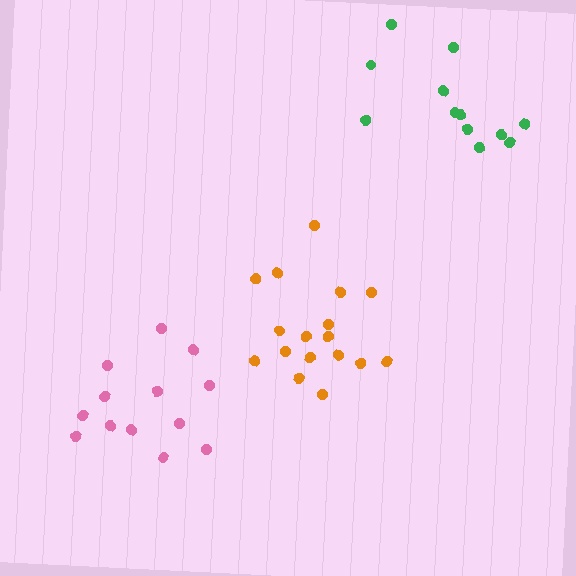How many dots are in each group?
Group 1: 17 dots, Group 2: 12 dots, Group 3: 13 dots (42 total).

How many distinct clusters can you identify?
There are 3 distinct clusters.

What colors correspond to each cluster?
The clusters are colored: orange, green, pink.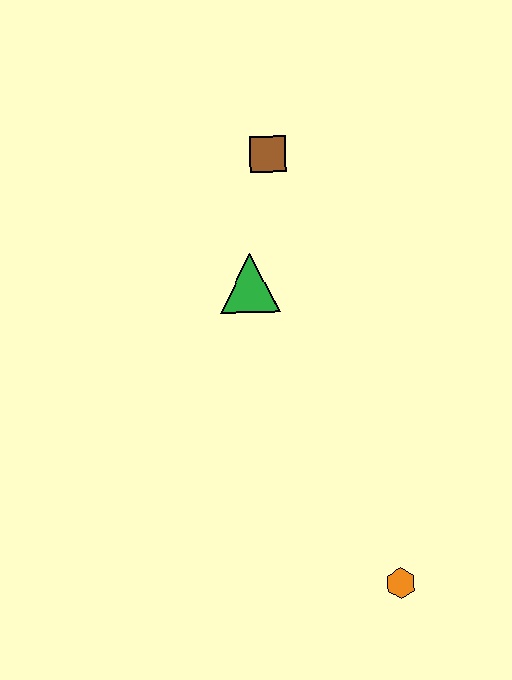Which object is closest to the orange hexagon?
The green triangle is closest to the orange hexagon.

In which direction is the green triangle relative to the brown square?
The green triangle is below the brown square.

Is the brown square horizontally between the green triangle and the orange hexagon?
Yes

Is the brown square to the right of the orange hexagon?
No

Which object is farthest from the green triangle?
The orange hexagon is farthest from the green triangle.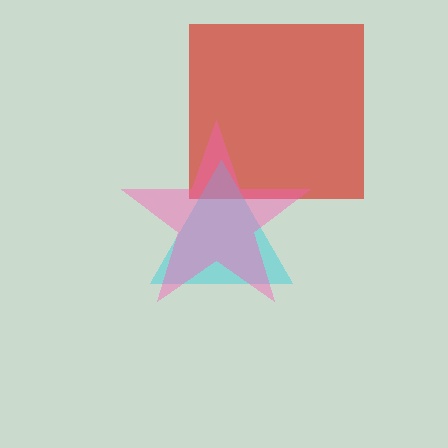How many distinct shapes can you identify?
There are 3 distinct shapes: a red square, a cyan triangle, a pink star.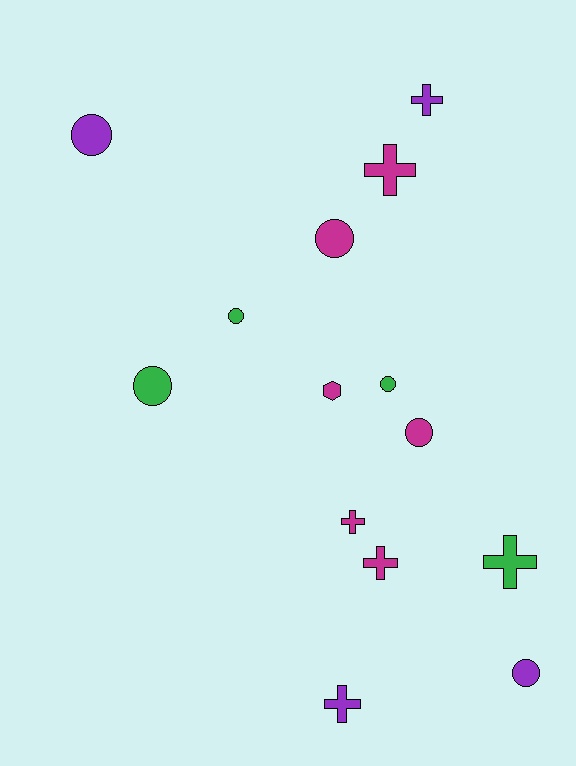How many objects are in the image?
There are 14 objects.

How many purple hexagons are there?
There are no purple hexagons.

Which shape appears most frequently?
Circle, with 7 objects.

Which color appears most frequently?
Magenta, with 6 objects.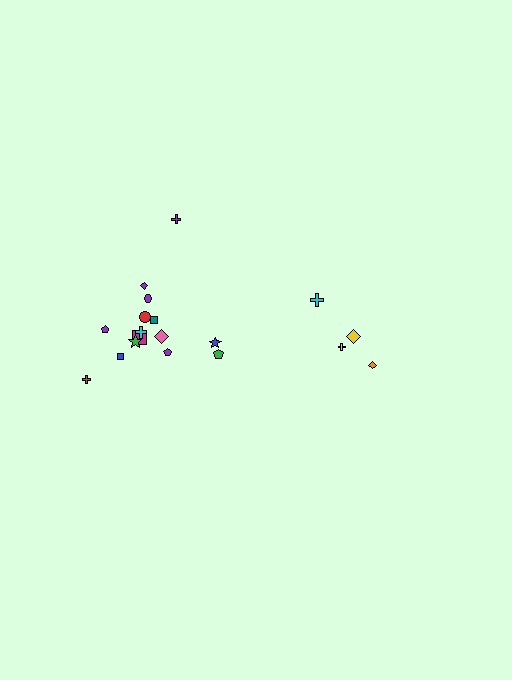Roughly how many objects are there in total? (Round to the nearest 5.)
Roughly 20 objects in total.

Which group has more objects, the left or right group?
The left group.